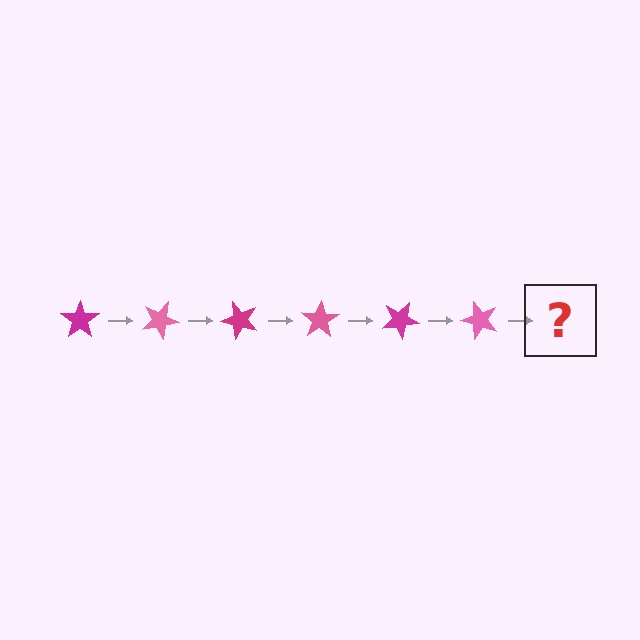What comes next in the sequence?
The next element should be a magenta star, rotated 150 degrees from the start.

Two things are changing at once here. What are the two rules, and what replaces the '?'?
The two rules are that it rotates 25 degrees each step and the color cycles through magenta and pink. The '?' should be a magenta star, rotated 150 degrees from the start.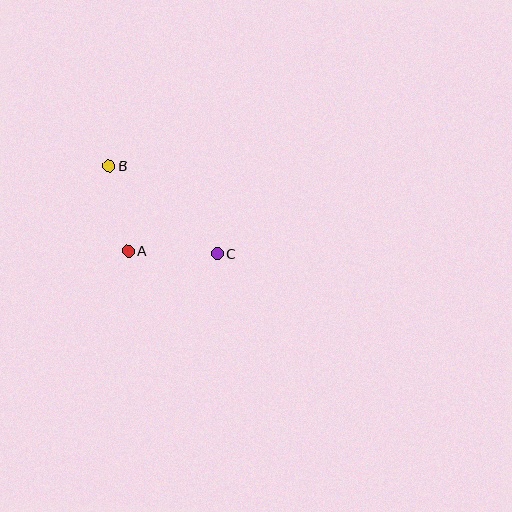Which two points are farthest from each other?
Points B and C are farthest from each other.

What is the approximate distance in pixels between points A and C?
The distance between A and C is approximately 89 pixels.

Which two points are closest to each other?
Points A and B are closest to each other.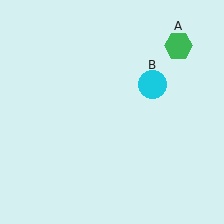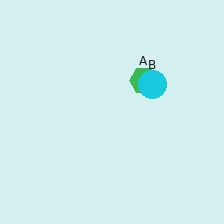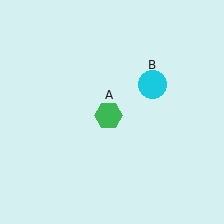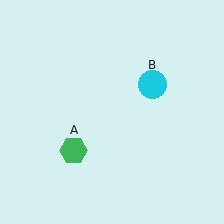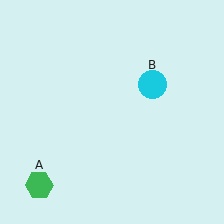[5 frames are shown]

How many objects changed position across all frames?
1 object changed position: green hexagon (object A).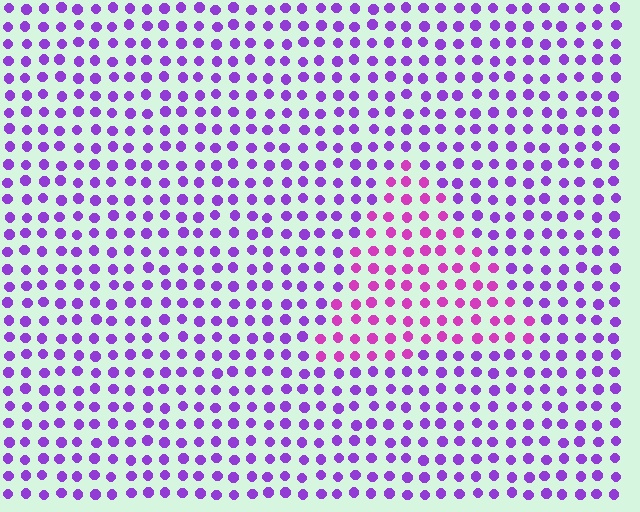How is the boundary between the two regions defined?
The boundary is defined purely by a slight shift in hue (about 35 degrees). Spacing, size, and orientation are identical on both sides.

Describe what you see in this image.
The image is filled with small purple elements in a uniform arrangement. A triangle-shaped region is visible where the elements are tinted to a slightly different hue, forming a subtle color boundary.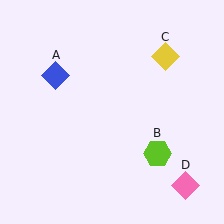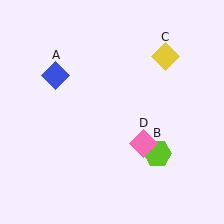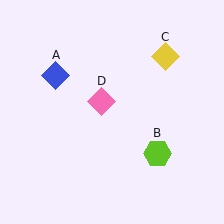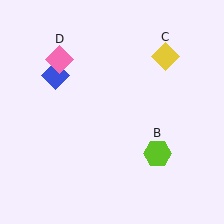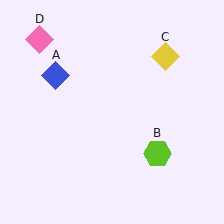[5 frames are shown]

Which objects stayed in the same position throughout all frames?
Blue diamond (object A) and lime hexagon (object B) and yellow diamond (object C) remained stationary.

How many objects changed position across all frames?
1 object changed position: pink diamond (object D).